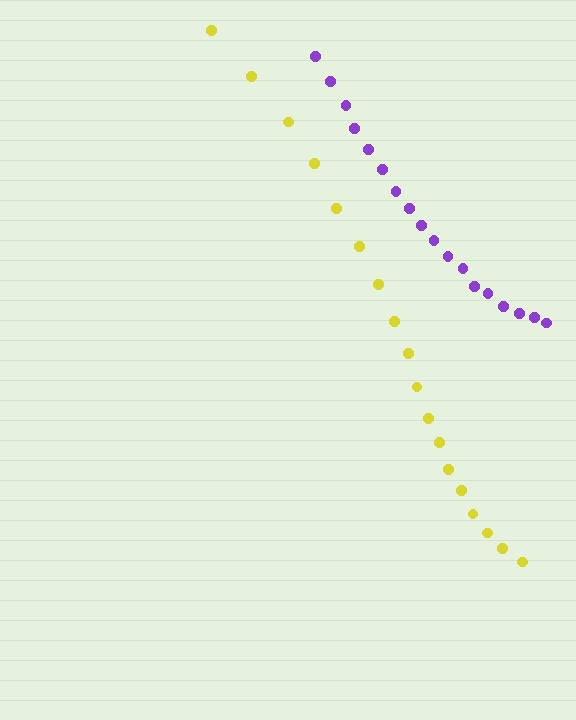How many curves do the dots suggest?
There are 2 distinct paths.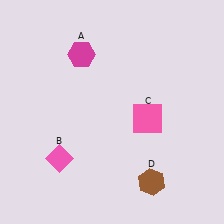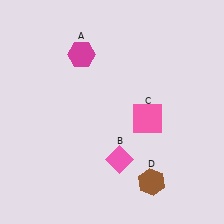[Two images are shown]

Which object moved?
The pink diamond (B) moved right.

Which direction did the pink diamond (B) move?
The pink diamond (B) moved right.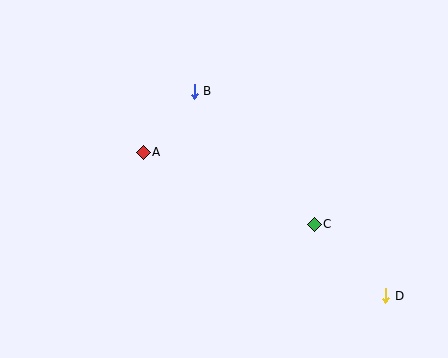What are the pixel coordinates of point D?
Point D is at (386, 296).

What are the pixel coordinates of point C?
Point C is at (314, 224).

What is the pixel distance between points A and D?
The distance between A and D is 282 pixels.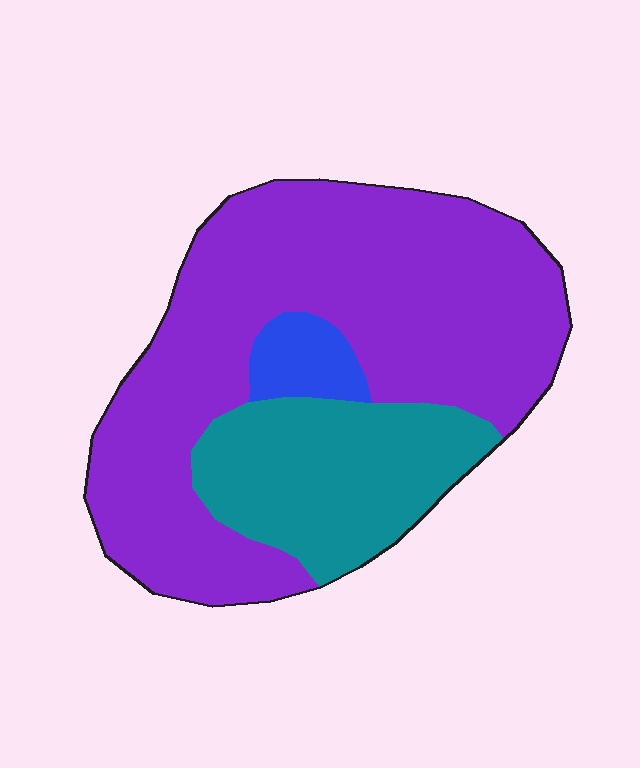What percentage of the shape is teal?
Teal covers 26% of the shape.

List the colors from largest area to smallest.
From largest to smallest: purple, teal, blue.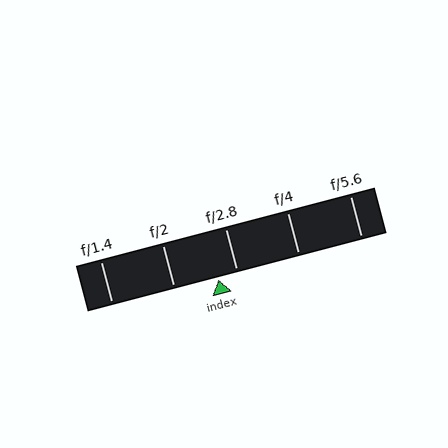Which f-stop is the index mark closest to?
The index mark is closest to f/2.8.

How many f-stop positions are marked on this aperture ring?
There are 5 f-stop positions marked.